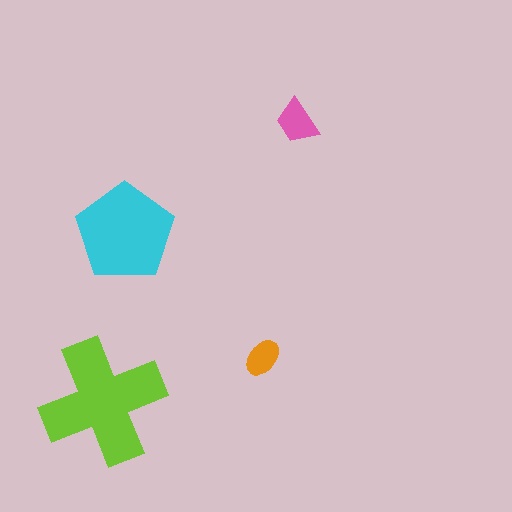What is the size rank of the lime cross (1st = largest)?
1st.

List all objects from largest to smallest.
The lime cross, the cyan pentagon, the pink trapezoid, the orange ellipse.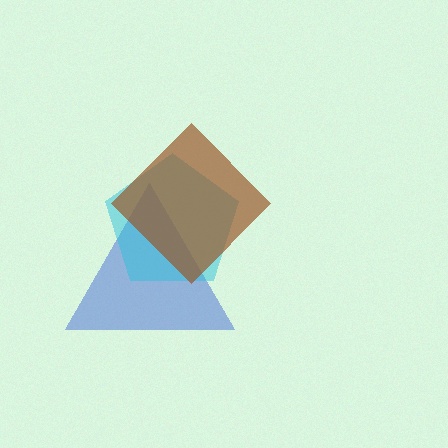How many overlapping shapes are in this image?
There are 3 overlapping shapes in the image.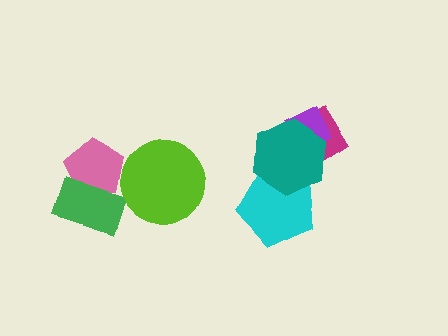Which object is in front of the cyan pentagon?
The teal hexagon is in front of the cyan pentagon.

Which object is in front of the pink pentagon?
The green rectangle is in front of the pink pentagon.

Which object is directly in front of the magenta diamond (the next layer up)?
The purple diamond is directly in front of the magenta diamond.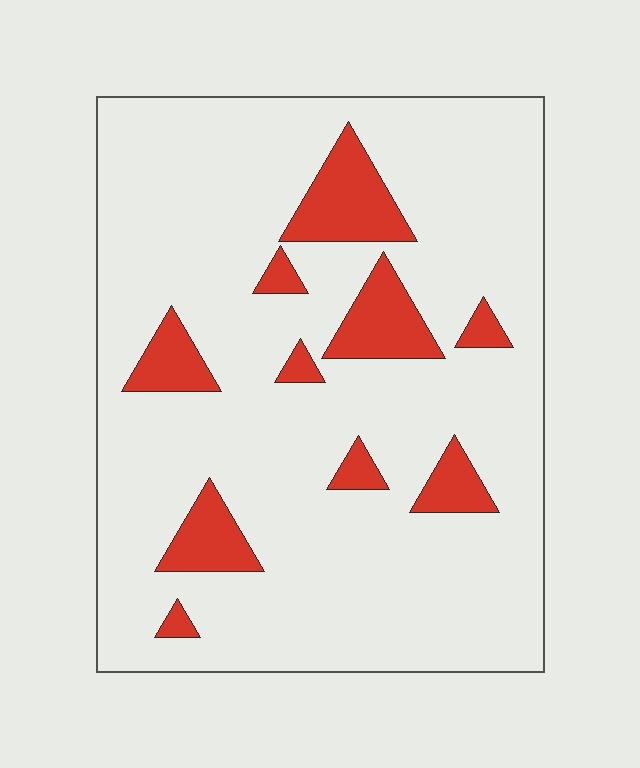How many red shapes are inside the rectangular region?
10.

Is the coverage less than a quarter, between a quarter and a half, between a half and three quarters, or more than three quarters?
Less than a quarter.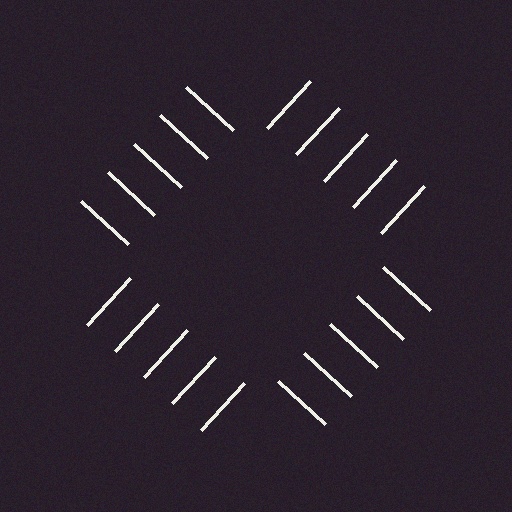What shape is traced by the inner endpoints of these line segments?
An illusory square — the line segments terminate on its edges but no continuous stroke is drawn.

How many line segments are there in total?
20 — 5 along each of the 4 edges.